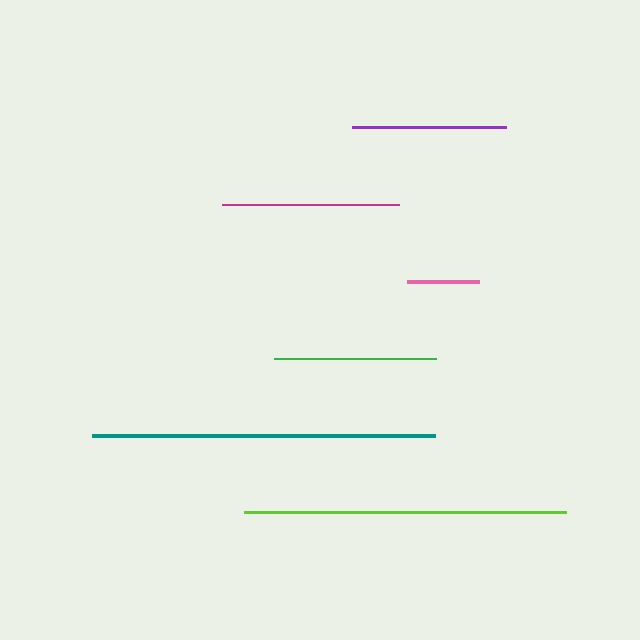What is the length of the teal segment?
The teal segment is approximately 343 pixels long.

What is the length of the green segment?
The green segment is approximately 162 pixels long.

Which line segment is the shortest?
The pink line is the shortest at approximately 72 pixels.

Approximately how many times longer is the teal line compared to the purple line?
The teal line is approximately 2.2 times the length of the purple line.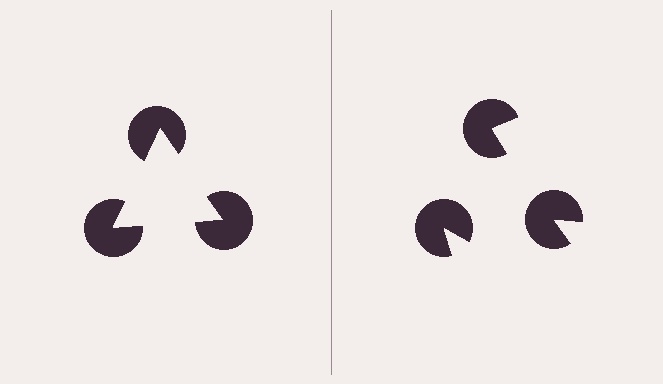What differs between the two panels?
The pac-man discs are positioned identically on both sides; only the wedge orientations differ. On the left they align to a triangle; on the right they are misaligned.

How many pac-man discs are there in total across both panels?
6 — 3 on each side.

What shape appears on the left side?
An illusory triangle.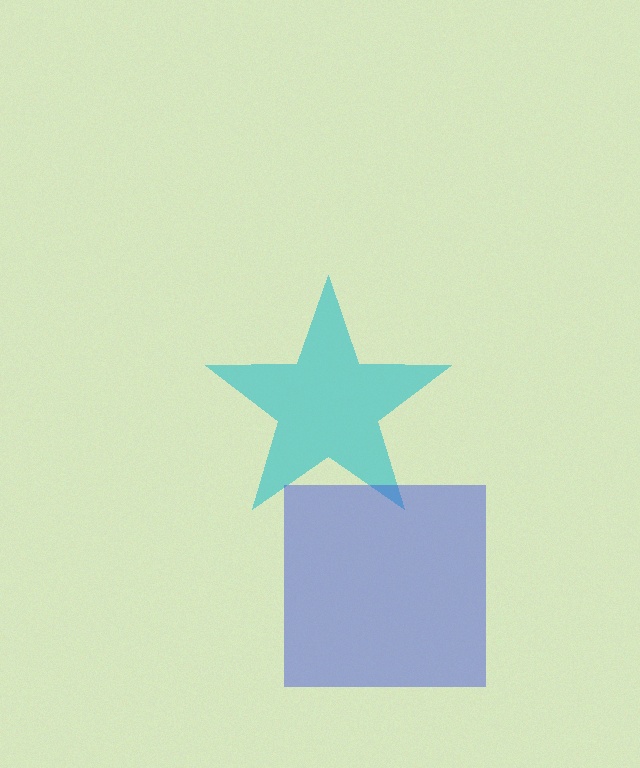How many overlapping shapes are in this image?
There are 2 overlapping shapes in the image.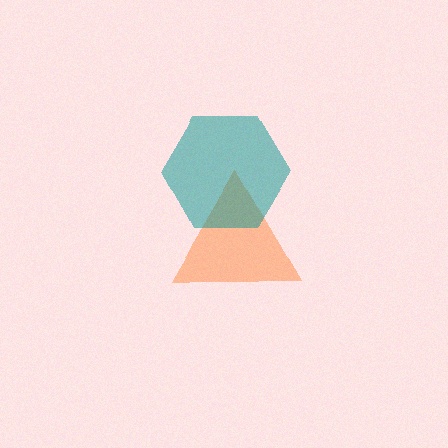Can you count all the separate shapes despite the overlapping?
Yes, there are 2 separate shapes.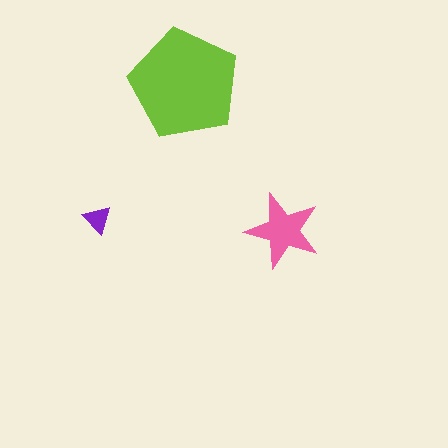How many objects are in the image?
There are 3 objects in the image.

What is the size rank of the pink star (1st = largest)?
2nd.